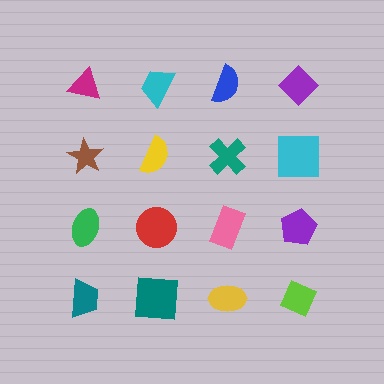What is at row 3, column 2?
A red circle.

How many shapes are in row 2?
4 shapes.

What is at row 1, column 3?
A blue semicircle.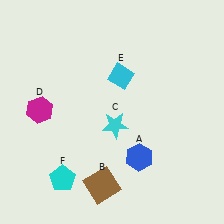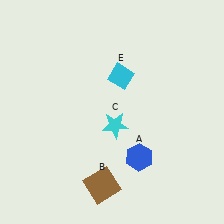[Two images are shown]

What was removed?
The magenta hexagon (D), the cyan pentagon (F) were removed in Image 2.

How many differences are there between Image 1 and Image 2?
There are 2 differences between the two images.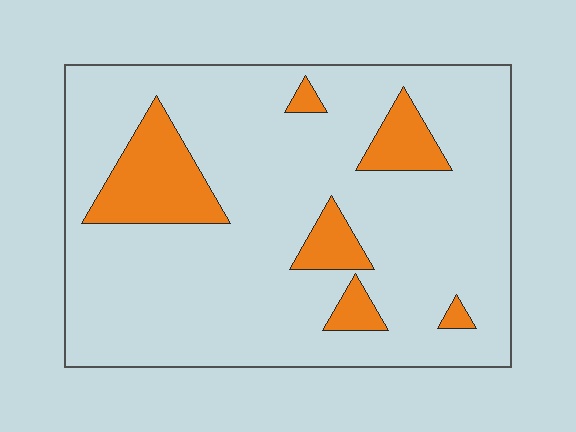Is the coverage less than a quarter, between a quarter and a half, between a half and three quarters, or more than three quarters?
Less than a quarter.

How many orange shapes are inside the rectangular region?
6.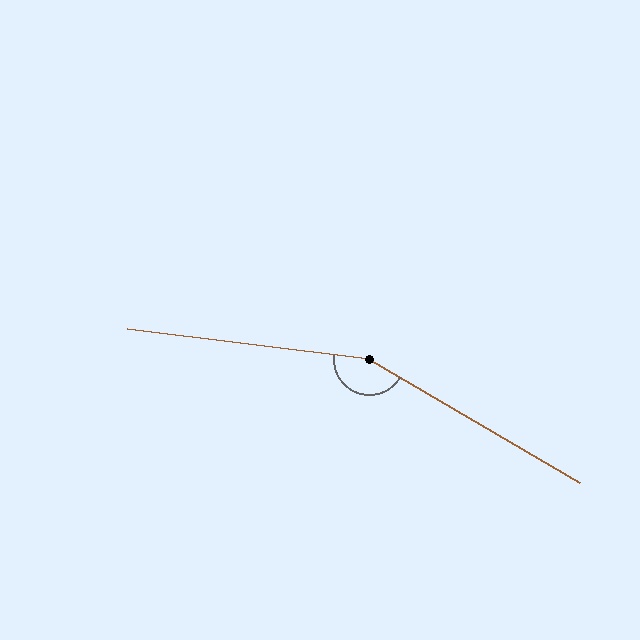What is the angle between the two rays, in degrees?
Approximately 157 degrees.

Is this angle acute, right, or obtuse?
It is obtuse.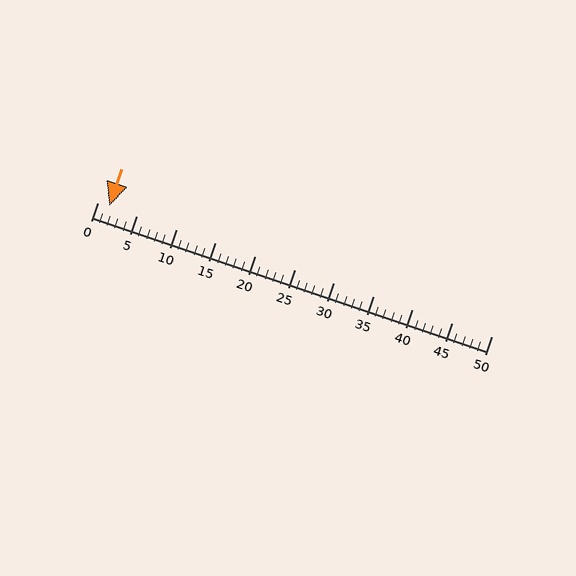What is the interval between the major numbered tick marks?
The major tick marks are spaced 5 units apart.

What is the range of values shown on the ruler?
The ruler shows values from 0 to 50.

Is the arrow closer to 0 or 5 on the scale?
The arrow is closer to 0.